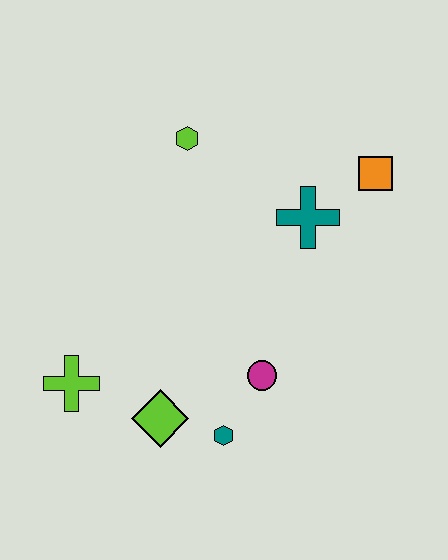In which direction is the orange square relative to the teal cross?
The orange square is to the right of the teal cross.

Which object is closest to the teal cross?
The orange square is closest to the teal cross.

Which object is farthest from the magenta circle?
The lime hexagon is farthest from the magenta circle.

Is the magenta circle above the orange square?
No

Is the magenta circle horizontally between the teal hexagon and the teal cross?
Yes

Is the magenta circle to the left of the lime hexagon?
No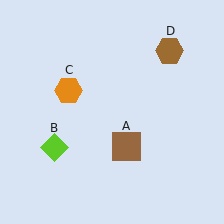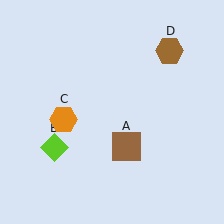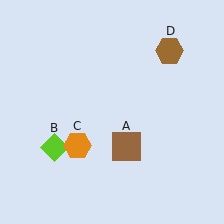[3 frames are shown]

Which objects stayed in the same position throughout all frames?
Brown square (object A) and lime diamond (object B) and brown hexagon (object D) remained stationary.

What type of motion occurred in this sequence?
The orange hexagon (object C) rotated counterclockwise around the center of the scene.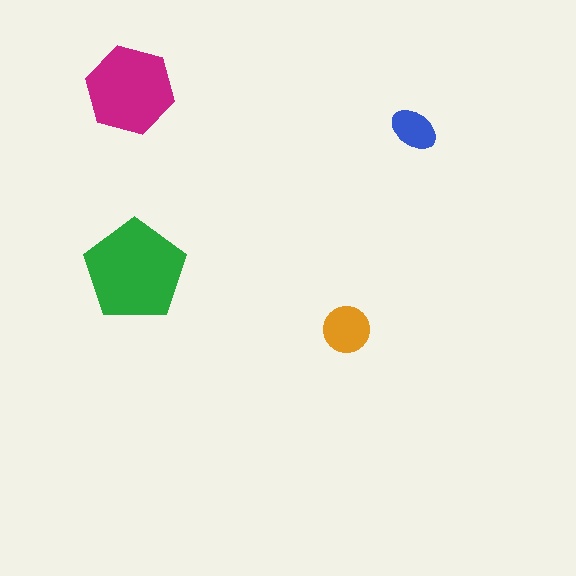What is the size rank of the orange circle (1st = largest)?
3rd.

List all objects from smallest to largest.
The blue ellipse, the orange circle, the magenta hexagon, the green pentagon.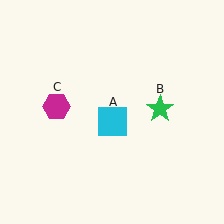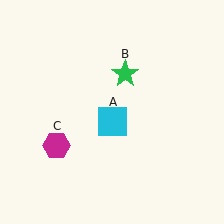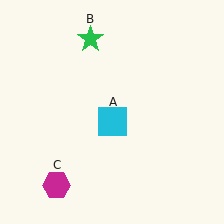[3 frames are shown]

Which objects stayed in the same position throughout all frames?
Cyan square (object A) remained stationary.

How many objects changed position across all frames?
2 objects changed position: green star (object B), magenta hexagon (object C).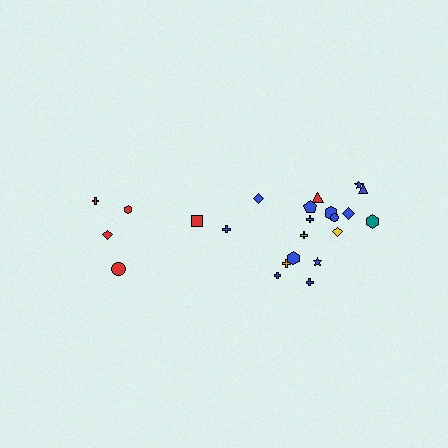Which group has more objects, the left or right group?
The right group.